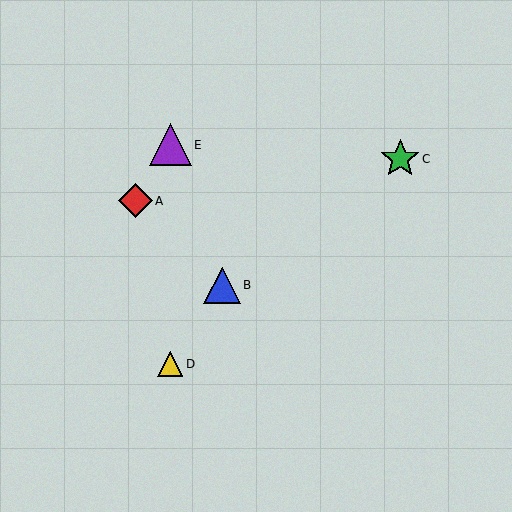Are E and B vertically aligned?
No, E is at x≈170 and B is at x≈222.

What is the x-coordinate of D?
Object D is at x≈170.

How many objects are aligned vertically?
2 objects (D, E) are aligned vertically.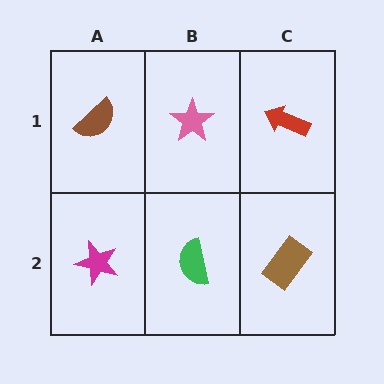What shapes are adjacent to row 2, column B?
A pink star (row 1, column B), a magenta star (row 2, column A), a brown rectangle (row 2, column C).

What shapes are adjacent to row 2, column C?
A red arrow (row 1, column C), a green semicircle (row 2, column B).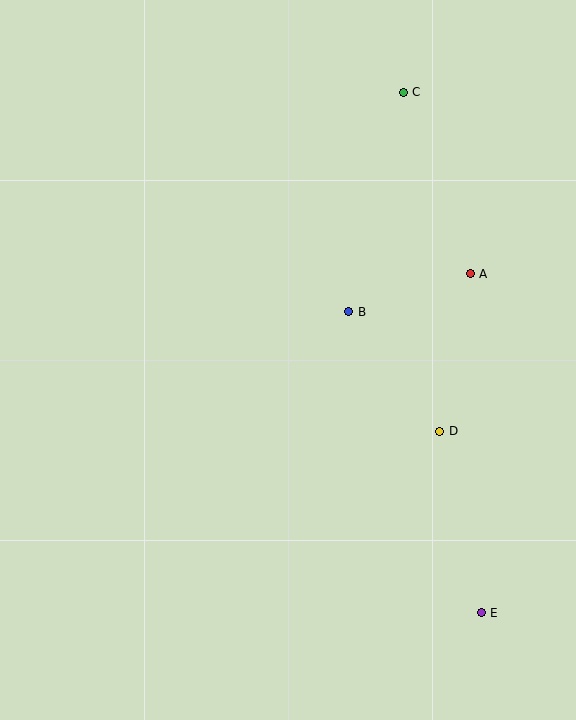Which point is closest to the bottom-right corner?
Point E is closest to the bottom-right corner.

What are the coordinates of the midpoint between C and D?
The midpoint between C and D is at (422, 262).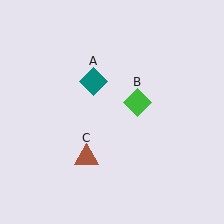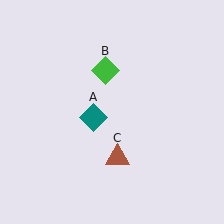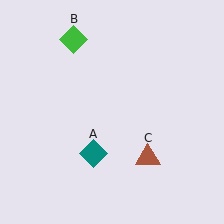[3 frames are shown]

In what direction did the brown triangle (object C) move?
The brown triangle (object C) moved right.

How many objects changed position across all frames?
3 objects changed position: teal diamond (object A), green diamond (object B), brown triangle (object C).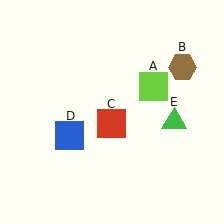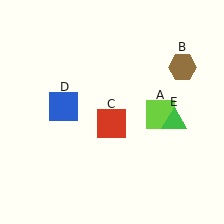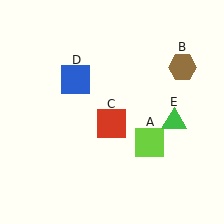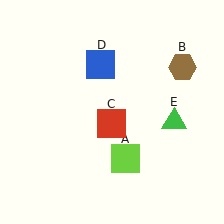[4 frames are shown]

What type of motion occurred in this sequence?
The lime square (object A), blue square (object D) rotated clockwise around the center of the scene.